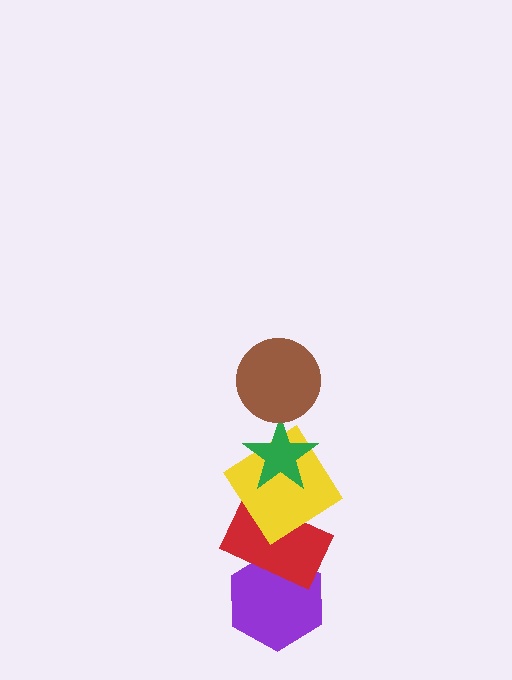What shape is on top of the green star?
The brown circle is on top of the green star.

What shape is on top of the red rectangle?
The yellow diamond is on top of the red rectangle.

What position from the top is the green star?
The green star is 2nd from the top.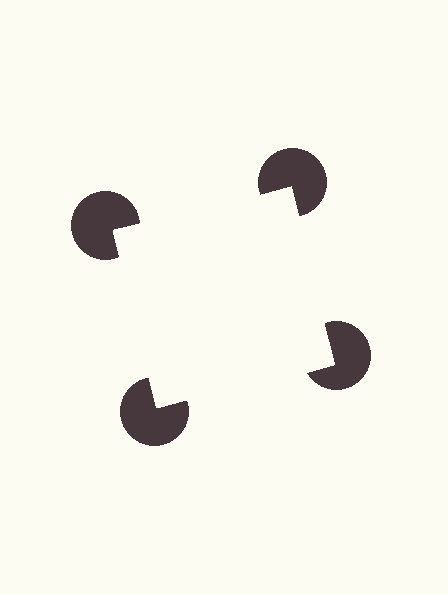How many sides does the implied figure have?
4 sides.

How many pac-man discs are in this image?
There are 4 — one at each vertex of the illusory square.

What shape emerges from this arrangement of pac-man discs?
An illusory square — its edges are inferred from the aligned wedge cuts in the pac-man discs, not physically drawn.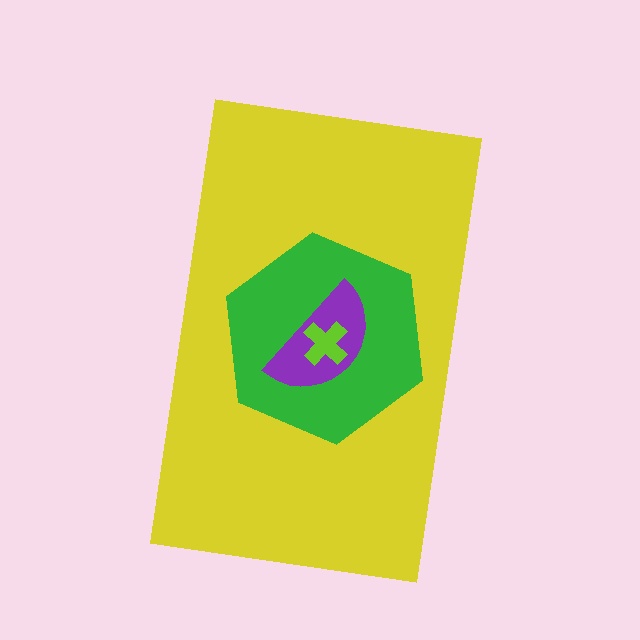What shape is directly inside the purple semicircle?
The lime cross.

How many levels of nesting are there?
4.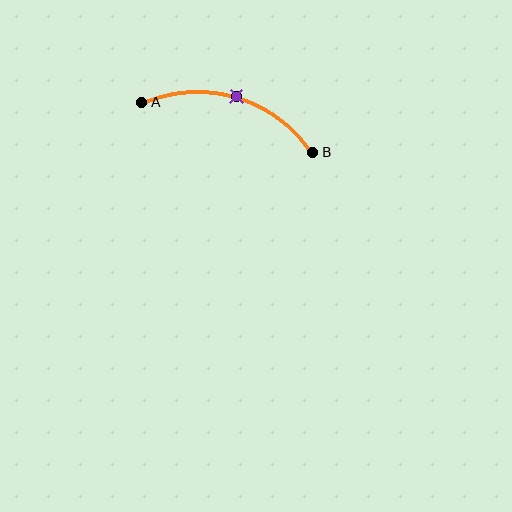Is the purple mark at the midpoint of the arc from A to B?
Yes. The purple mark lies on the arc at equal arc-length from both A and B — it is the arc midpoint.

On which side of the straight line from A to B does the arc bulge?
The arc bulges above the straight line connecting A and B.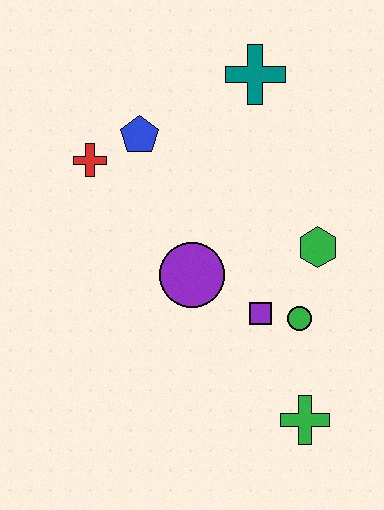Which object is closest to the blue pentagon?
The red cross is closest to the blue pentagon.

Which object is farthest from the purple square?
The teal cross is farthest from the purple square.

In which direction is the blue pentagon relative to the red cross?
The blue pentagon is to the right of the red cross.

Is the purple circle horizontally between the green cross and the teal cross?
No